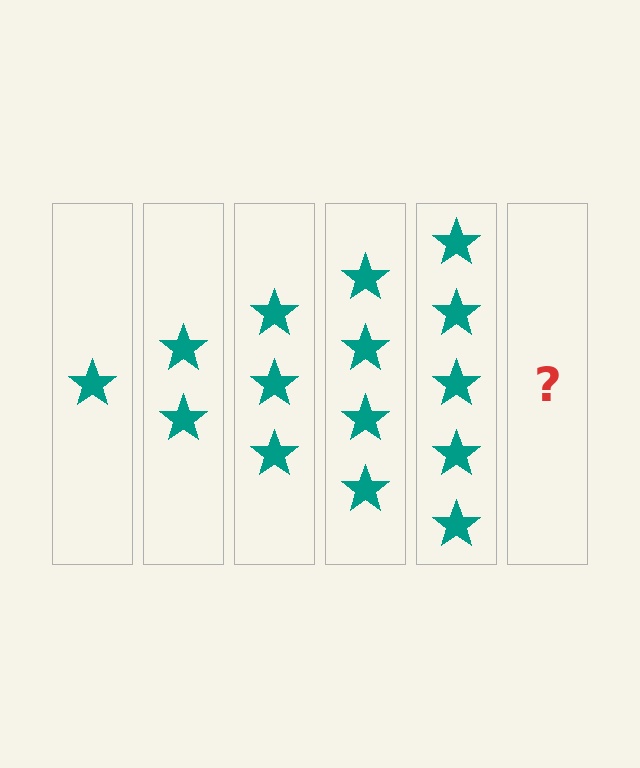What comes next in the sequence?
The next element should be 6 stars.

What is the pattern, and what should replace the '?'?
The pattern is that each step adds one more star. The '?' should be 6 stars.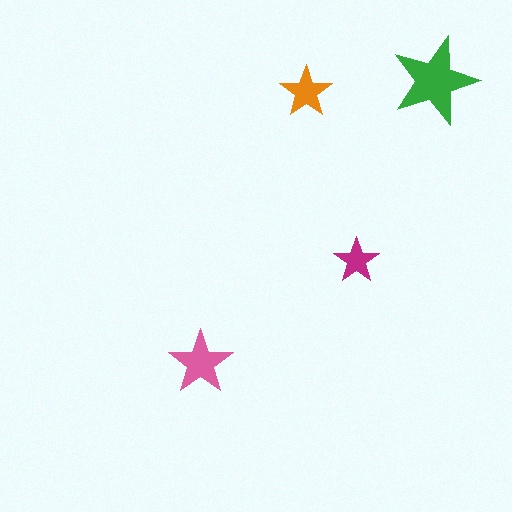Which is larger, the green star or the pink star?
The green one.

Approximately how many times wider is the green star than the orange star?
About 1.5 times wider.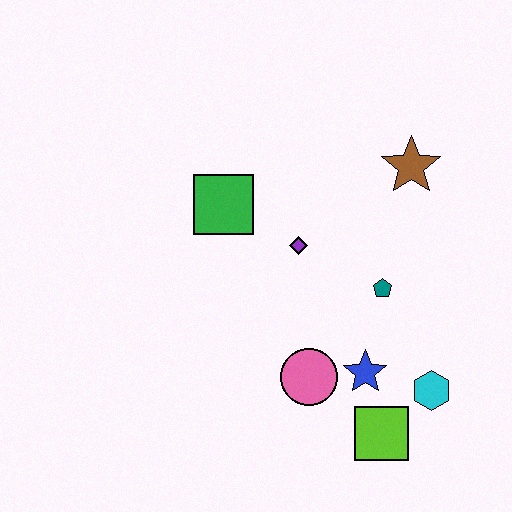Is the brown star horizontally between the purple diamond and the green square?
No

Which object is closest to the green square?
The purple diamond is closest to the green square.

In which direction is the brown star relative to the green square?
The brown star is to the right of the green square.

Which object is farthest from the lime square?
The green square is farthest from the lime square.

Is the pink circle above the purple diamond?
No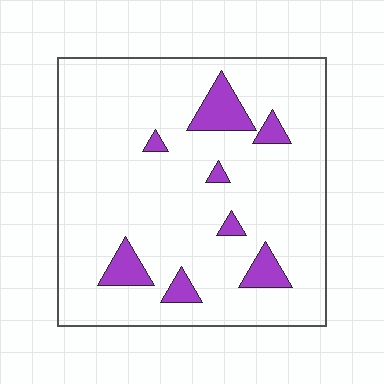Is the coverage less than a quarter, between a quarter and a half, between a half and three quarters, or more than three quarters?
Less than a quarter.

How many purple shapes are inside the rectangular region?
8.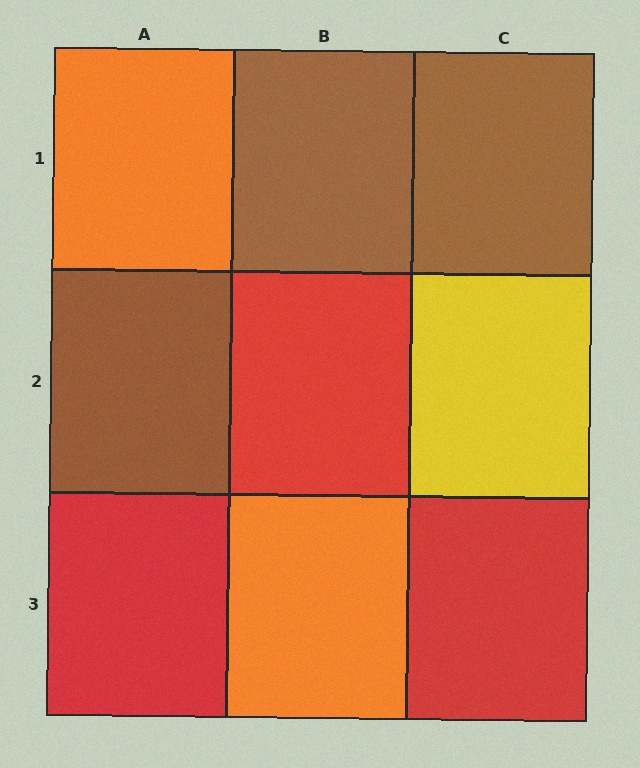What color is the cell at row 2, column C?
Yellow.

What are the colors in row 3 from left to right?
Red, orange, red.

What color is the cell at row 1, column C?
Brown.